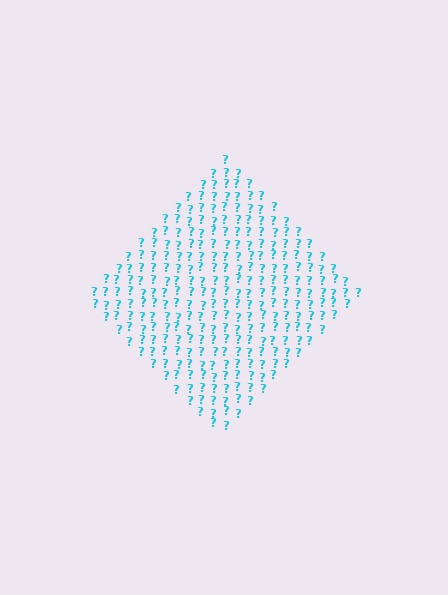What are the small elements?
The small elements are question marks.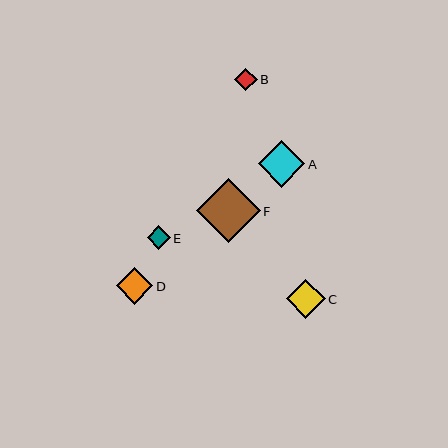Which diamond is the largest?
Diamond F is the largest with a size of approximately 63 pixels.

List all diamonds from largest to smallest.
From largest to smallest: F, A, C, D, E, B.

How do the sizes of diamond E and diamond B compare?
Diamond E and diamond B are approximately the same size.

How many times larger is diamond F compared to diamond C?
Diamond F is approximately 1.6 times the size of diamond C.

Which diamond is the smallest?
Diamond B is the smallest with a size of approximately 23 pixels.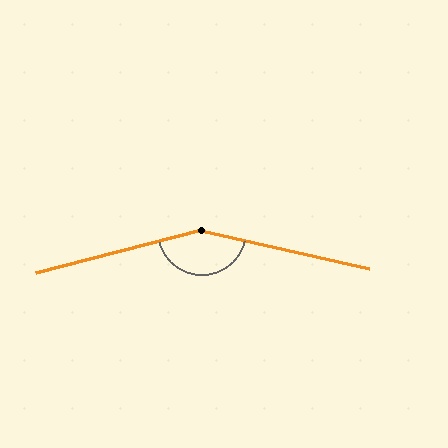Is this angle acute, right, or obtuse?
It is obtuse.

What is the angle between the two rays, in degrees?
Approximately 153 degrees.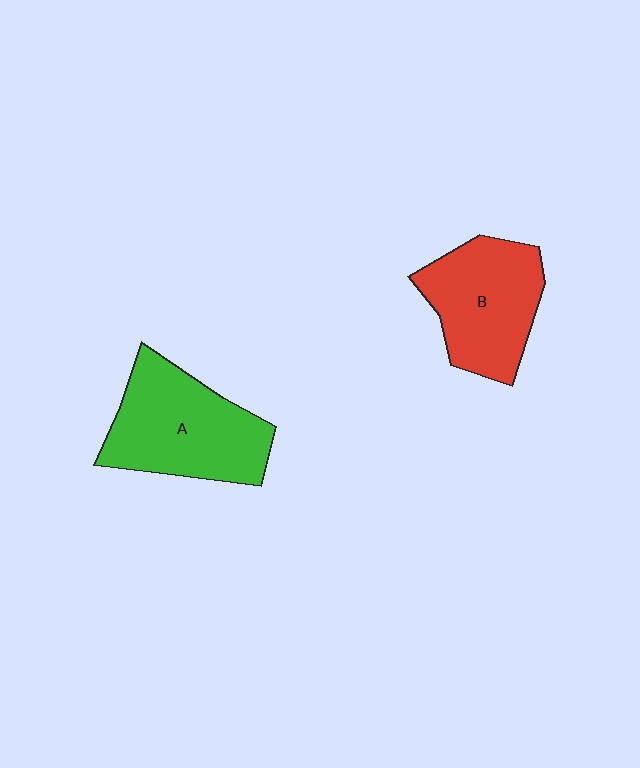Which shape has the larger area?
Shape A (green).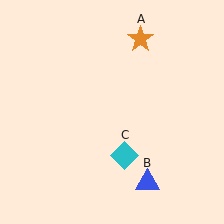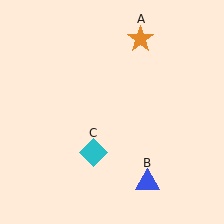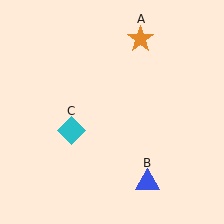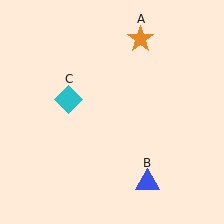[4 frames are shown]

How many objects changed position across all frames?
1 object changed position: cyan diamond (object C).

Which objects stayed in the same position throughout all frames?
Orange star (object A) and blue triangle (object B) remained stationary.